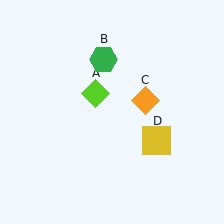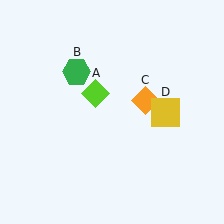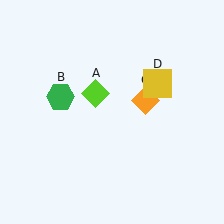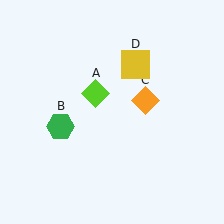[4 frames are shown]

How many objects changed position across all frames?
2 objects changed position: green hexagon (object B), yellow square (object D).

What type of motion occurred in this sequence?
The green hexagon (object B), yellow square (object D) rotated counterclockwise around the center of the scene.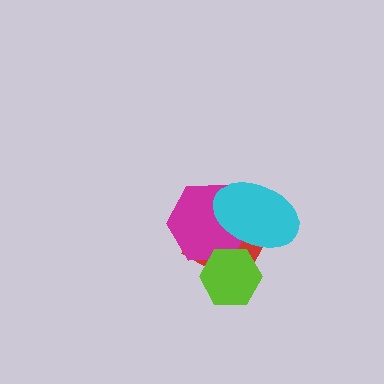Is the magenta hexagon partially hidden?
Yes, it is partially covered by another shape.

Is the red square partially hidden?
Yes, it is partially covered by another shape.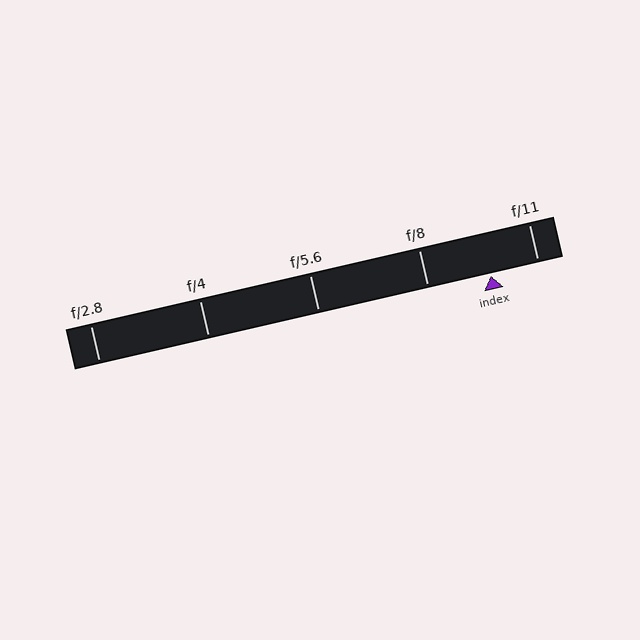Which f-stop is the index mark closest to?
The index mark is closest to f/11.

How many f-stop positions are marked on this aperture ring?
There are 5 f-stop positions marked.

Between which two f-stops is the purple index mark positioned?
The index mark is between f/8 and f/11.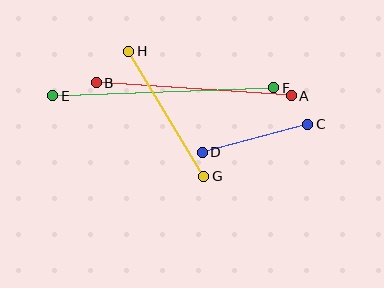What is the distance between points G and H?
The distance is approximately 146 pixels.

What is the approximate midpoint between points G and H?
The midpoint is at approximately (166, 114) pixels.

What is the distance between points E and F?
The distance is approximately 221 pixels.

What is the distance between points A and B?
The distance is approximately 195 pixels.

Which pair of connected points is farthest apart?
Points E and F are farthest apart.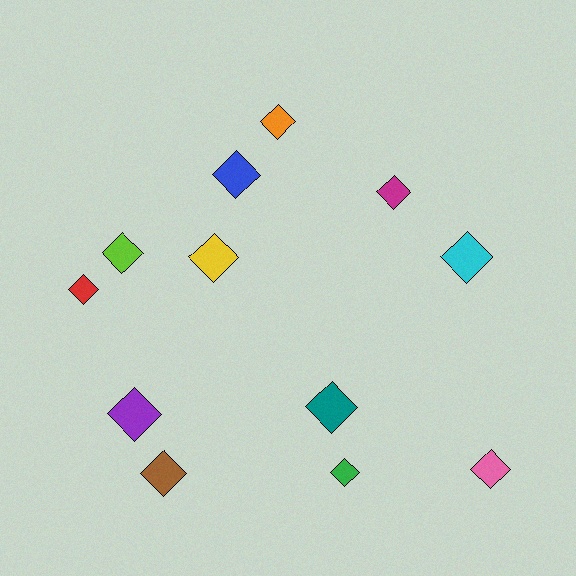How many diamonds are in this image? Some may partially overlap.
There are 12 diamonds.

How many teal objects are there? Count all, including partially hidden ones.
There is 1 teal object.